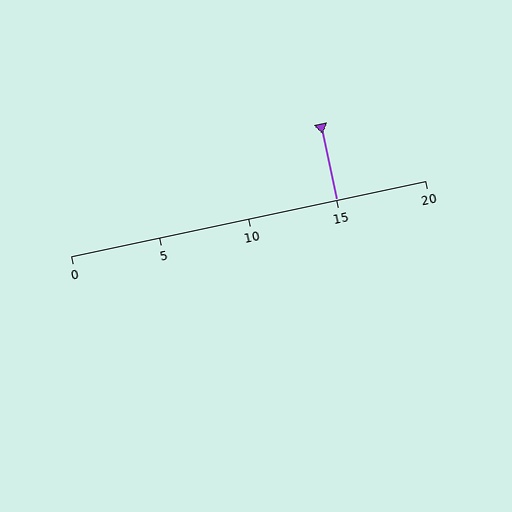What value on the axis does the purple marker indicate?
The marker indicates approximately 15.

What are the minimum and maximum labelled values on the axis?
The axis runs from 0 to 20.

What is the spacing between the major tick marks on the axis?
The major ticks are spaced 5 apart.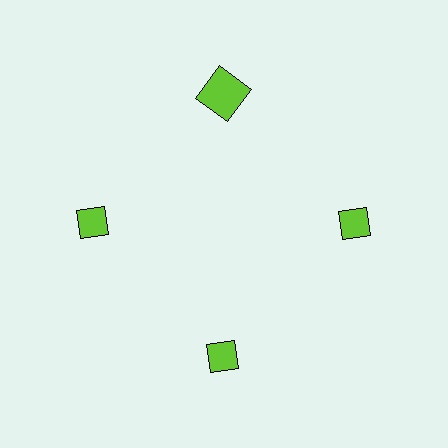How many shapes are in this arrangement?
There are 4 shapes arranged in a ring pattern.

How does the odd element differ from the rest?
It has a different shape: square instead of diamond.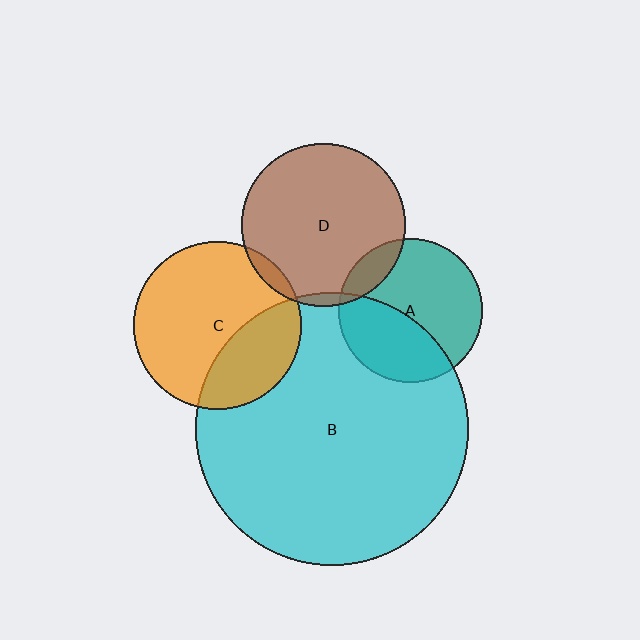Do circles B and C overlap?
Yes.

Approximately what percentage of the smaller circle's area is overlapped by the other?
Approximately 30%.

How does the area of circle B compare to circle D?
Approximately 2.8 times.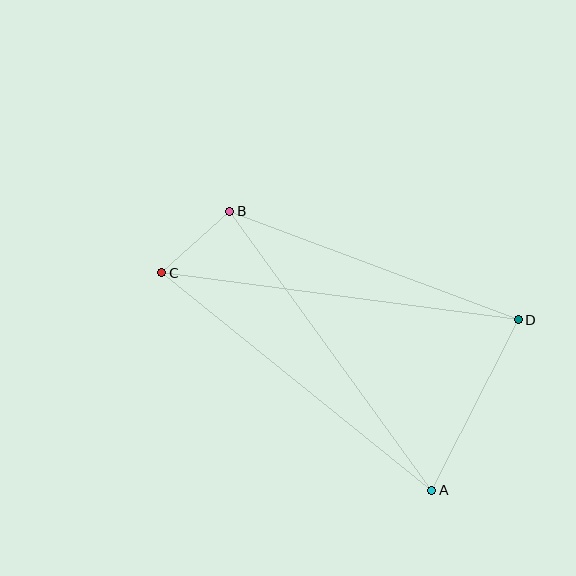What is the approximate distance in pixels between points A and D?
The distance between A and D is approximately 191 pixels.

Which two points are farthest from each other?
Points C and D are farthest from each other.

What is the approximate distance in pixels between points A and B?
The distance between A and B is approximately 345 pixels.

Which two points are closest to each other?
Points B and C are closest to each other.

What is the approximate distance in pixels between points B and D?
The distance between B and D is approximately 308 pixels.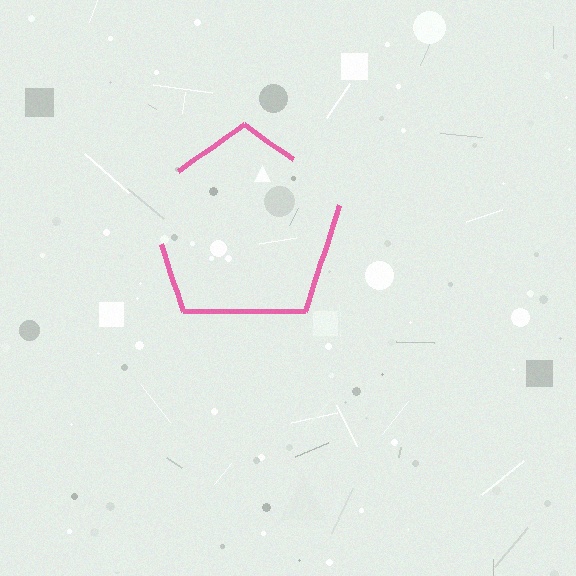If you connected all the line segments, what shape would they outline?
They would outline a pentagon.